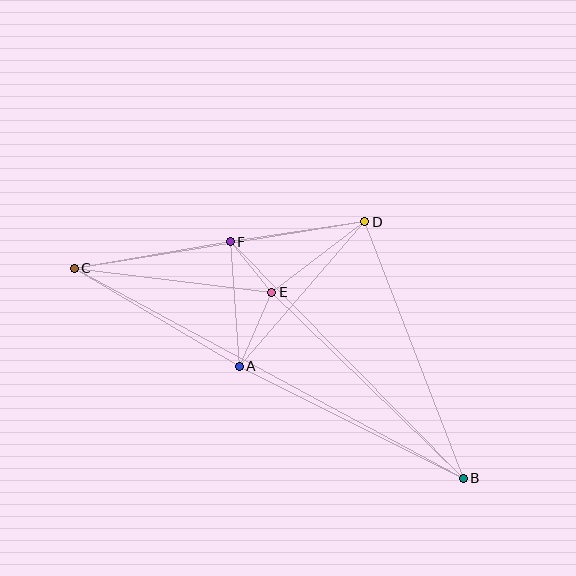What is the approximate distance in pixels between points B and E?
The distance between B and E is approximately 266 pixels.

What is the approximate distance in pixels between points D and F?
The distance between D and F is approximately 136 pixels.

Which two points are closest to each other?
Points E and F are closest to each other.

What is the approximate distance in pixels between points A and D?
The distance between A and D is approximately 191 pixels.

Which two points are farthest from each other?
Points B and C are farthest from each other.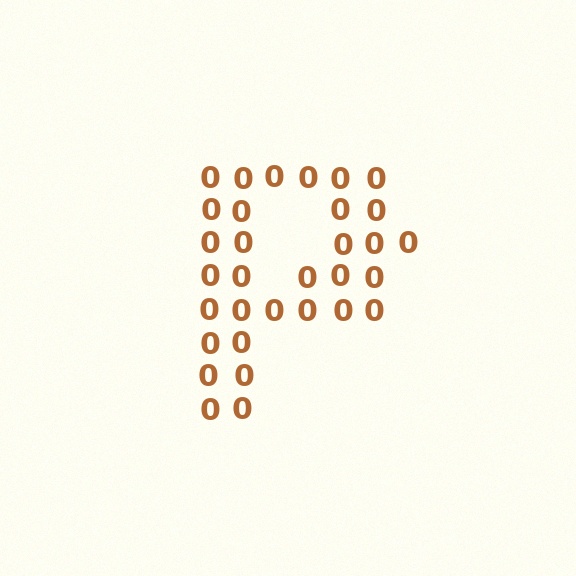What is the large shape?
The large shape is the letter P.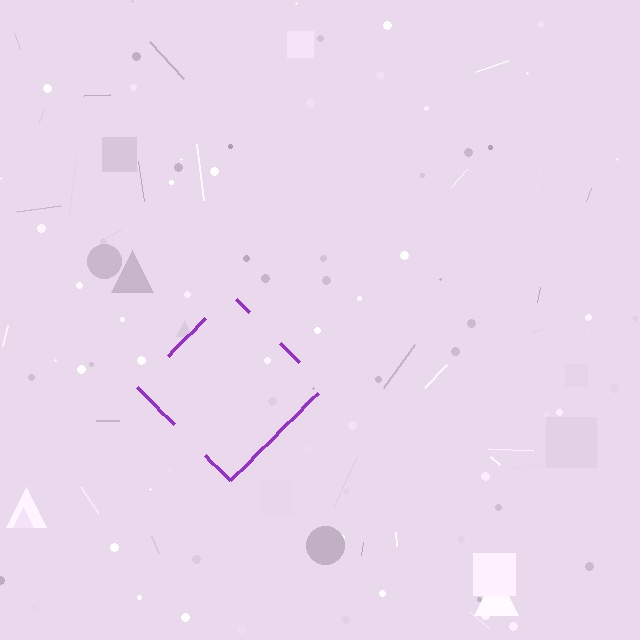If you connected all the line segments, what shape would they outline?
They would outline a diamond.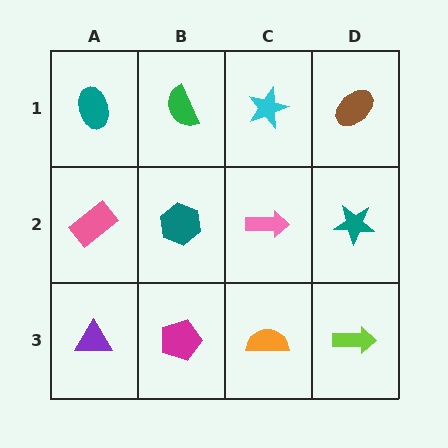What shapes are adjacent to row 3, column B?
A teal hexagon (row 2, column B), a purple triangle (row 3, column A), an orange semicircle (row 3, column C).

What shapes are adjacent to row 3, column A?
A pink rectangle (row 2, column A), a magenta pentagon (row 3, column B).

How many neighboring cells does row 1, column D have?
2.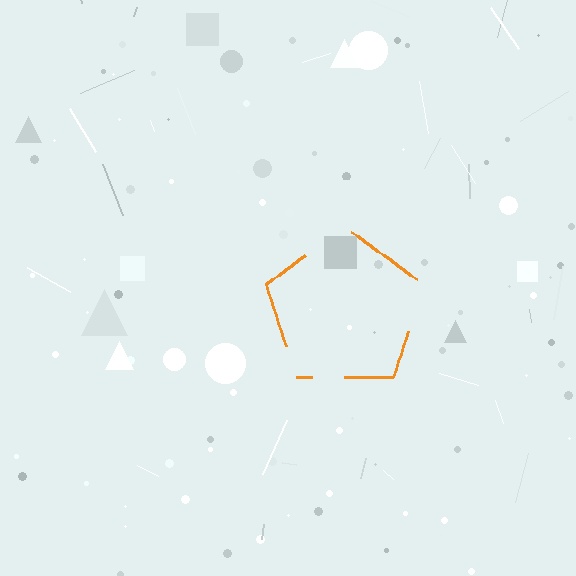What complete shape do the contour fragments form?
The contour fragments form a pentagon.